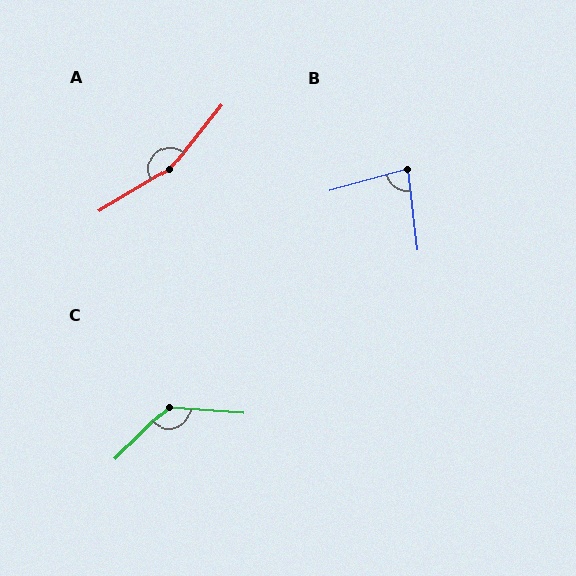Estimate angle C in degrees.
Approximately 132 degrees.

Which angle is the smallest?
B, at approximately 82 degrees.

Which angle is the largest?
A, at approximately 160 degrees.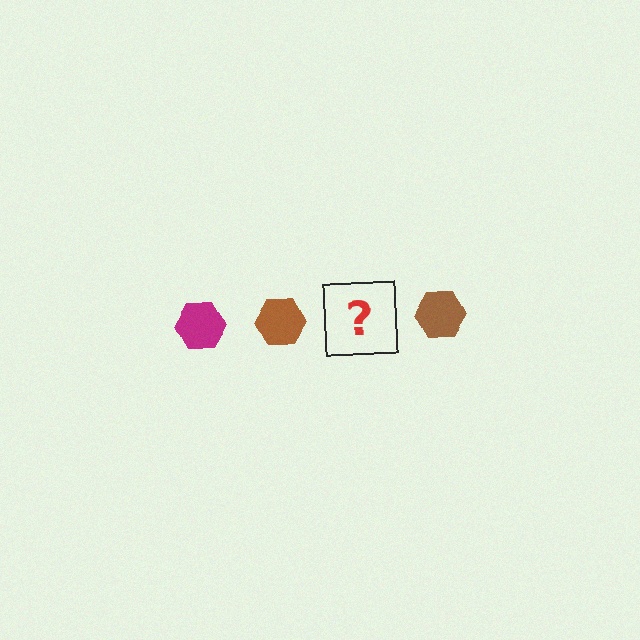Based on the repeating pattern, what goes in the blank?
The blank should be a magenta hexagon.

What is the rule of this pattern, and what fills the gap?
The rule is that the pattern cycles through magenta, brown hexagons. The gap should be filled with a magenta hexagon.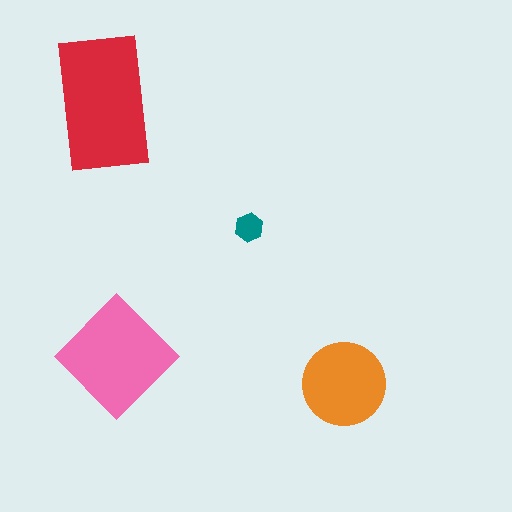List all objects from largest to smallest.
The red rectangle, the pink diamond, the orange circle, the teal hexagon.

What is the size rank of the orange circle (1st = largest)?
3rd.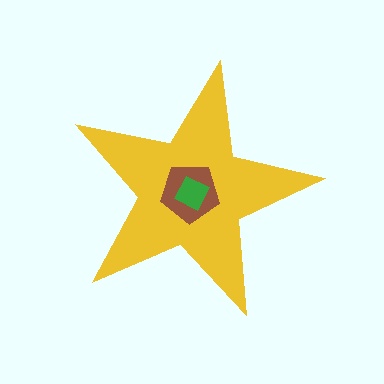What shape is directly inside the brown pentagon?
The green diamond.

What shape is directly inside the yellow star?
The brown pentagon.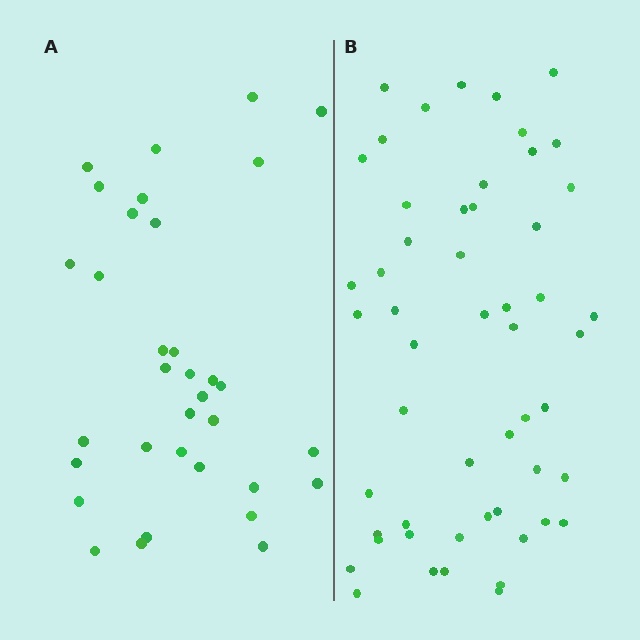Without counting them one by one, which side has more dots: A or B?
Region B (the right region) has more dots.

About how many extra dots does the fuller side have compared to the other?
Region B has approximately 20 more dots than region A.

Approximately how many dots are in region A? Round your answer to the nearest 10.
About 30 dots. (The exact count is 34, which rounds to 30.)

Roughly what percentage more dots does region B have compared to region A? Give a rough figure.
About 55% more.